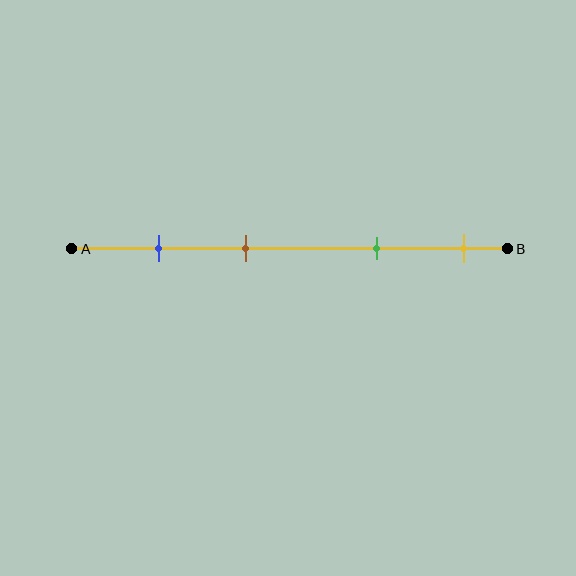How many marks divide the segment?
There are 4 marks dividing the segment.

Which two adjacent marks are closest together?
The blue and brown marks are the closest adjacent pair.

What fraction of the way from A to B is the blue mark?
The blue mark is approximately 20% (0.2) of the way from A to B.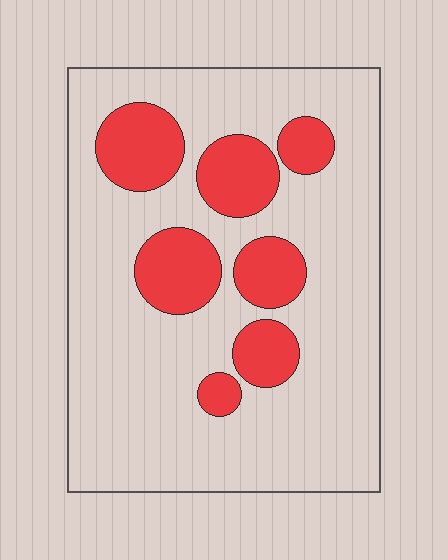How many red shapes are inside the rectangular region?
7.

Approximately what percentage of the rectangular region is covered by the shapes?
Approximately 25%.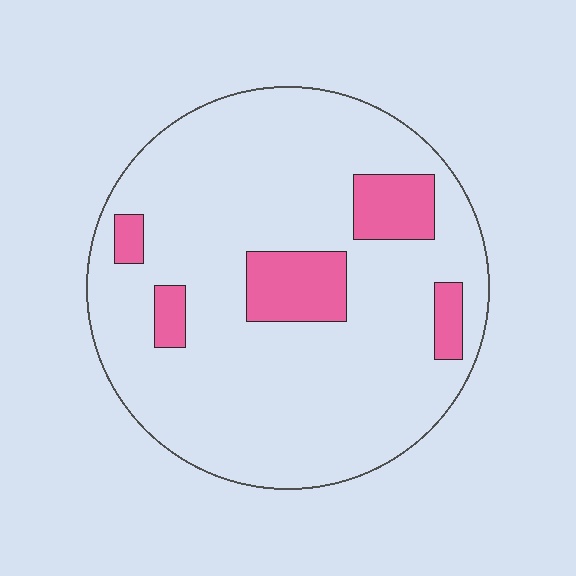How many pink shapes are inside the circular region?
5.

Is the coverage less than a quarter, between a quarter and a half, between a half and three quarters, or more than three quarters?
Less than a quarter.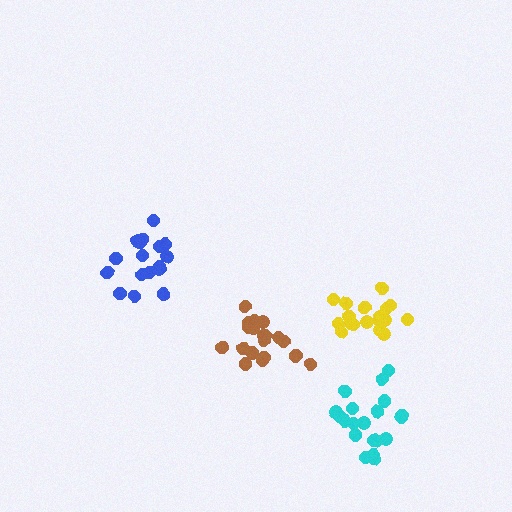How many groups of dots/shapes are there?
There are 4 groups.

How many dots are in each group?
Group 1: 20 dots, Group 2: 20 dots, Group 3: 20 dots, Group 4: 17 dots (77 total).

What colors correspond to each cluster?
The clusters are colored: cyan, brown, yellow, blue.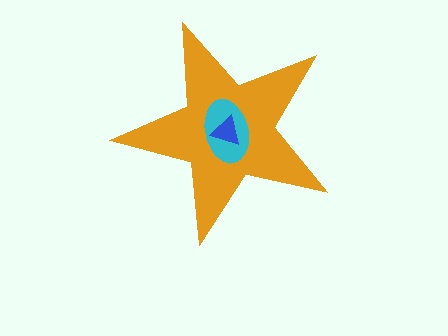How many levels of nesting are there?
3.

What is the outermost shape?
The orange star.